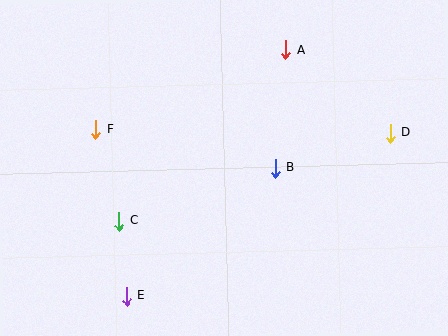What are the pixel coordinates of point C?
Point C is at (119, 221).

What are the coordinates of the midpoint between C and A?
The midpoint between C and A is at (202, 135).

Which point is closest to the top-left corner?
Point F is closest to the top-left corner.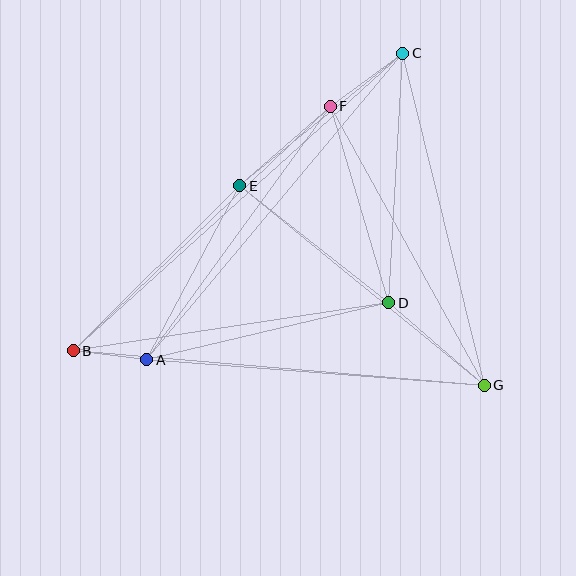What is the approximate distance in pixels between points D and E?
The distance between D and E is approximately 189 pixels.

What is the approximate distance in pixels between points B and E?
The distance between B and E is approximately 234 pixels.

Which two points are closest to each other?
Points A and B are closest to each other.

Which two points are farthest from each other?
Points B and C are farthest from each other.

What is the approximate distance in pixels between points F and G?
The distance between F and G is approximately 319 pixels.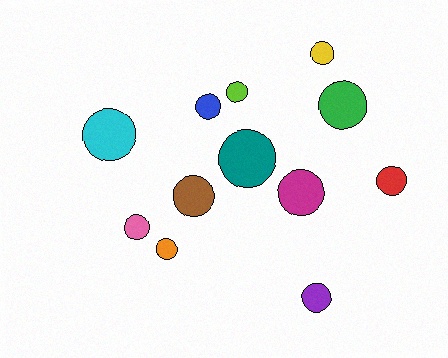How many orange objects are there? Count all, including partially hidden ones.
There is 1 orange object.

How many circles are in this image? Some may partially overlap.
There are 12 circles.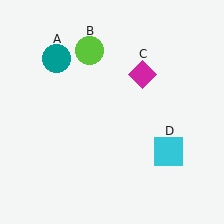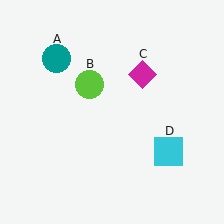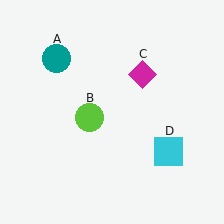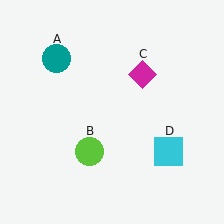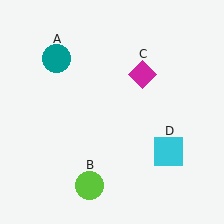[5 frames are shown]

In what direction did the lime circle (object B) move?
The lime circle (object B) moved down.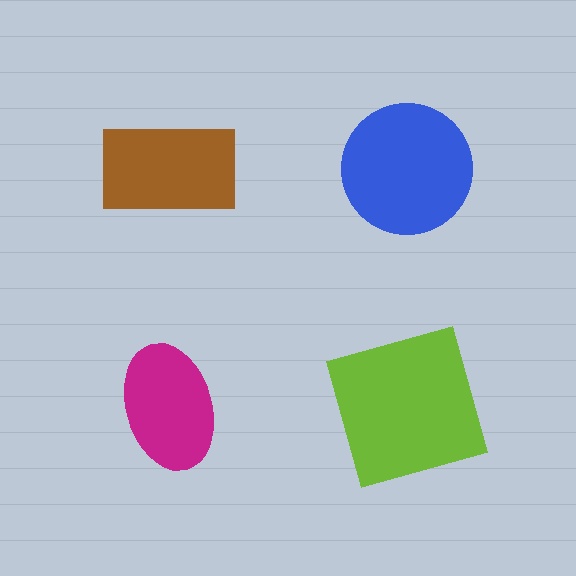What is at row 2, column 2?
A lime square.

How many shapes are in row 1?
2 shapes.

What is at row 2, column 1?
A magenta ellipse.